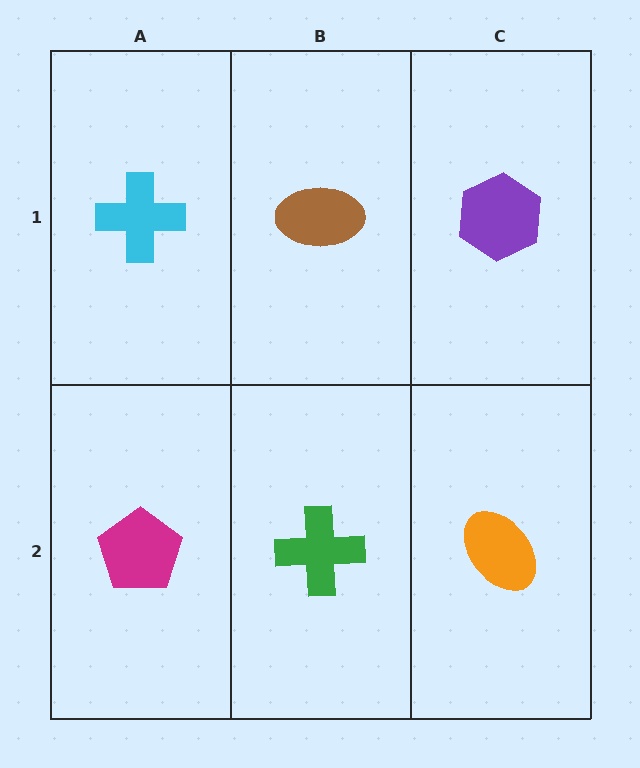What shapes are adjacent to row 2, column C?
A purple hexagon (row 1, column C), a green cross (row 2, column B).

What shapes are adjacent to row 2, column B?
A brown ellipse (row 1, column B), a magenta pentagon (row 2, column A), an orange ellipse (row 2, column C).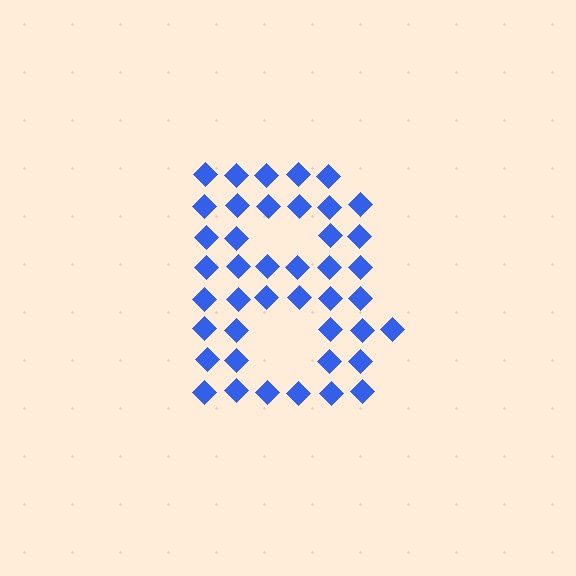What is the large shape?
The large shape is the letter B.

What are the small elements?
The small elements are diamonds.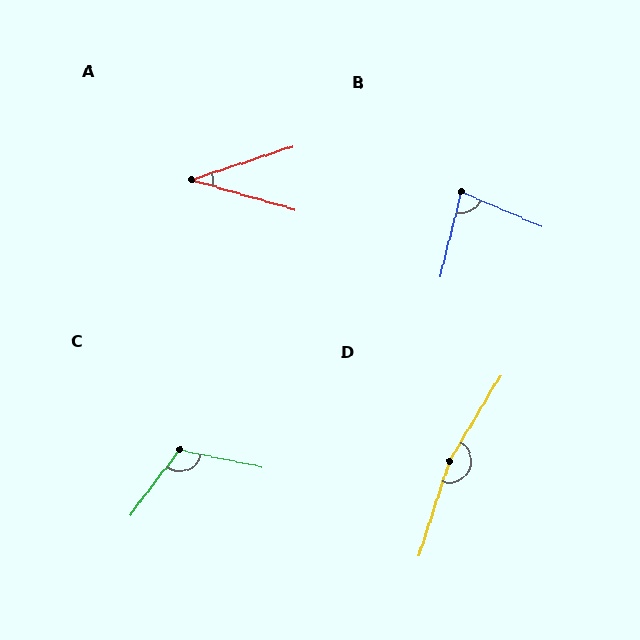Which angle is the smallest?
A, at approximately 34 degrees.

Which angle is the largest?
D, at approximately 167 degrees.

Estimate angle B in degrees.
Approximately 81 degrees.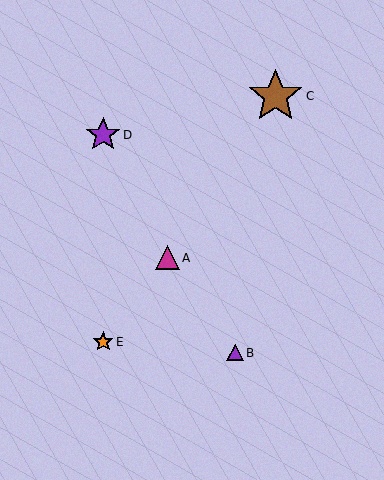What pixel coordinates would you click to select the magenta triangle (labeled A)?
Click at (167, 258) to select the magenta triangle A.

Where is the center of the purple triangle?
The center of the purple triangle is at (235, 353).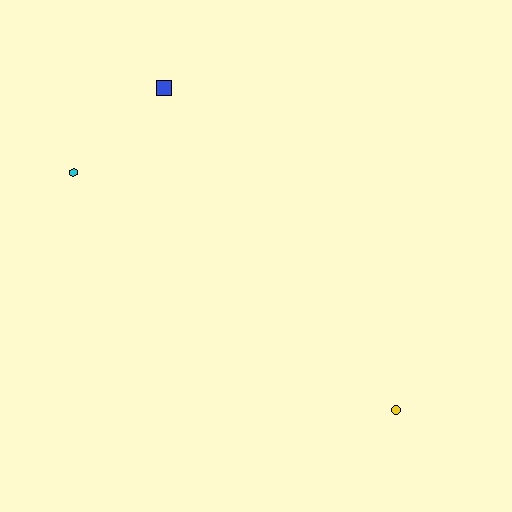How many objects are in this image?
There are 3 objects.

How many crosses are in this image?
There are no crosses.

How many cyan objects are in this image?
There is 1 cyan object.